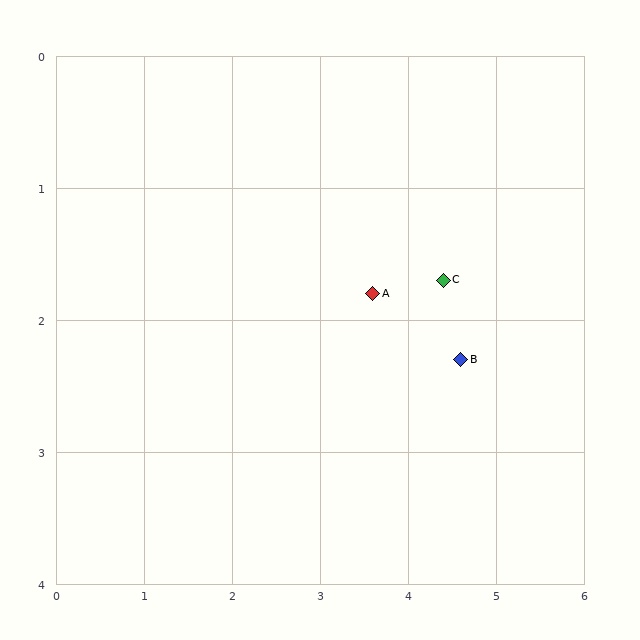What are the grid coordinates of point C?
Point C is at approximately (4.4, 1.7).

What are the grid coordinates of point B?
Point B is at approximately (4.6, 2.3).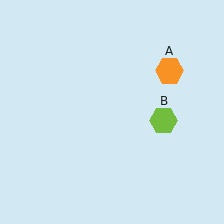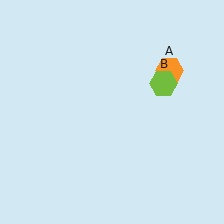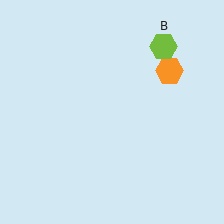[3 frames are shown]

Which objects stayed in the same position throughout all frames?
Orange hexagon (object A) remained stationary.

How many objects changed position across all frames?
1 object changed position: lime hexagon (object B).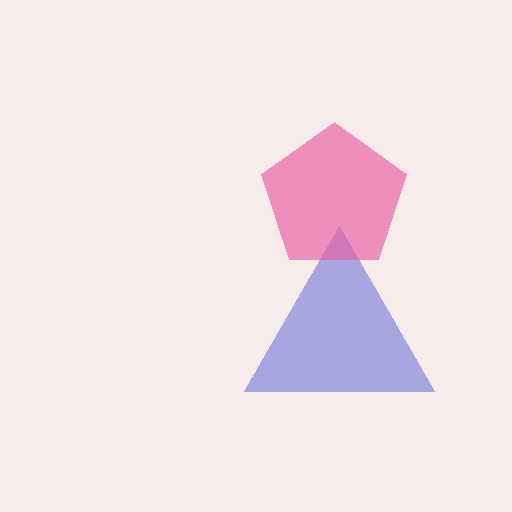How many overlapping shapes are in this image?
There are 2 overlapping shapes in the image.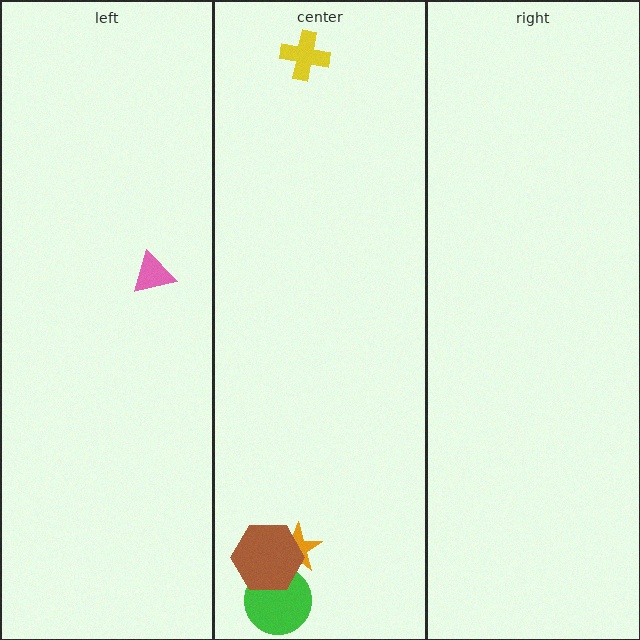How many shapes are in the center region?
4.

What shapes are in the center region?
The green circle, the yellow cross, the orange star, the brown hexagon.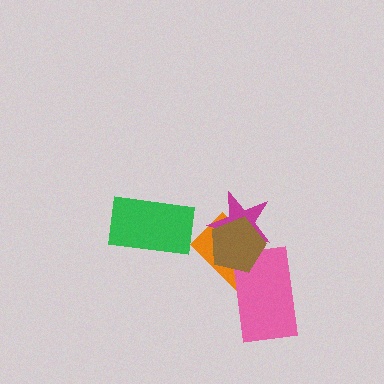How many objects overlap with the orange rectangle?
3 objects overlap with the orange rectangle.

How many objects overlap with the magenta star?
2 objects overlap with the magenta star.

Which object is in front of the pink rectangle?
The brown pentagon is in front of the pink rectangle.